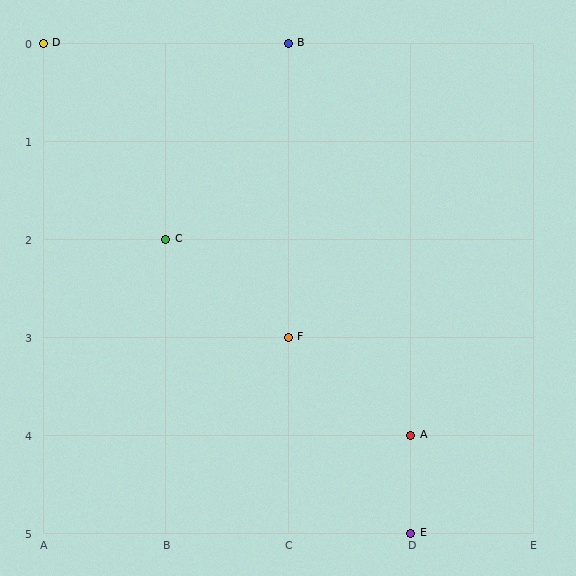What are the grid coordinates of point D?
Point D is at grid coordinates (A, 0).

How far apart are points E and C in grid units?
Points E and C are 2 columns and 3 rows apart (about 3.6 grid units diagonally).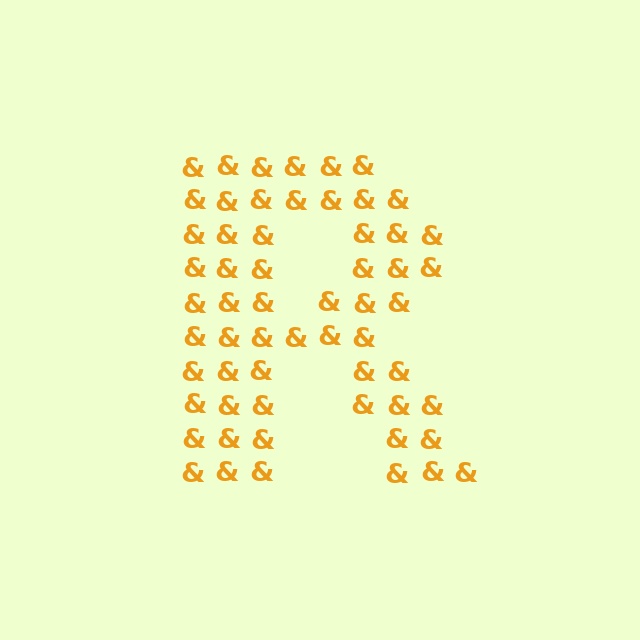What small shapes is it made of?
It is made of small ampersands.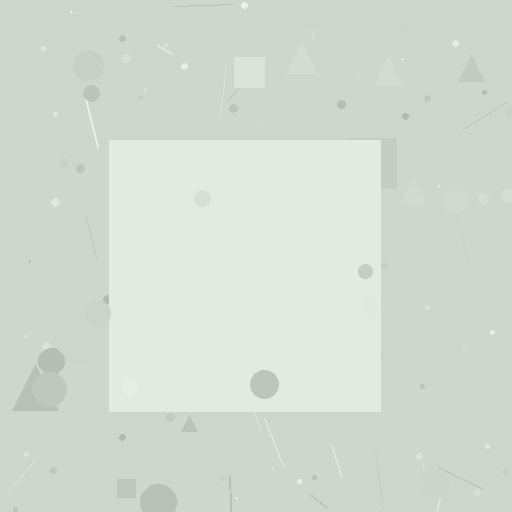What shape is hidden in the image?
A square is hidden in the image.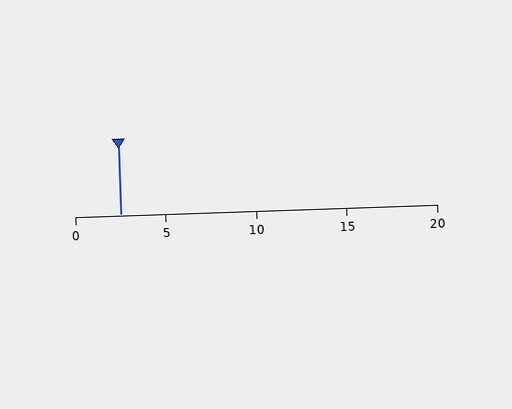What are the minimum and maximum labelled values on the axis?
The axis runs from 0 to 20.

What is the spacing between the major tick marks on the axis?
The major ticks are spaced 5 apart.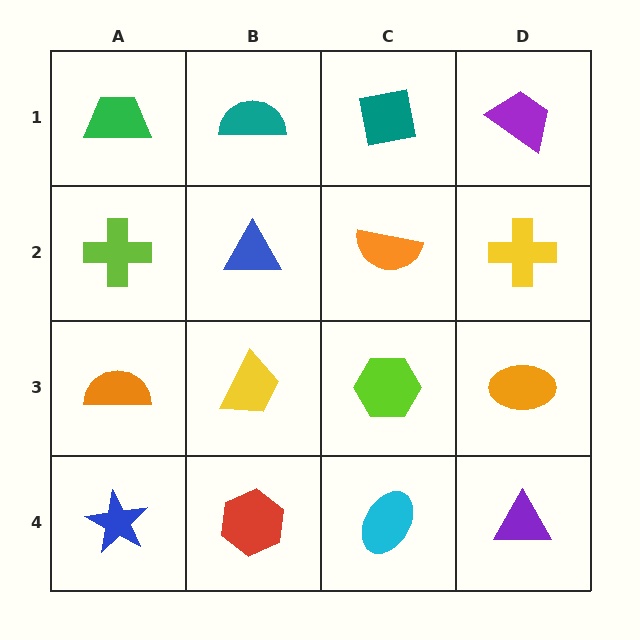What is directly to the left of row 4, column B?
A blue star.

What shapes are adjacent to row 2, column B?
A teal semicircle (row 1, column B), a yellow trapezoid (row 3, column B), a lime cross (row 2, column A), an orange semicircle (row 2, column C).